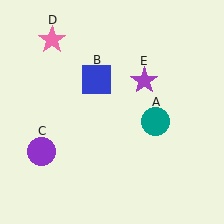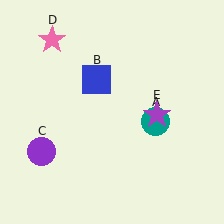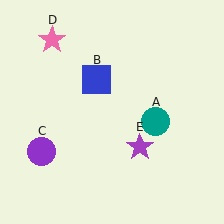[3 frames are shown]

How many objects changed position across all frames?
1 object changed position: purple star (object E).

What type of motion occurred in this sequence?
The purple star (object E) rotated clockwise around the center of the scene.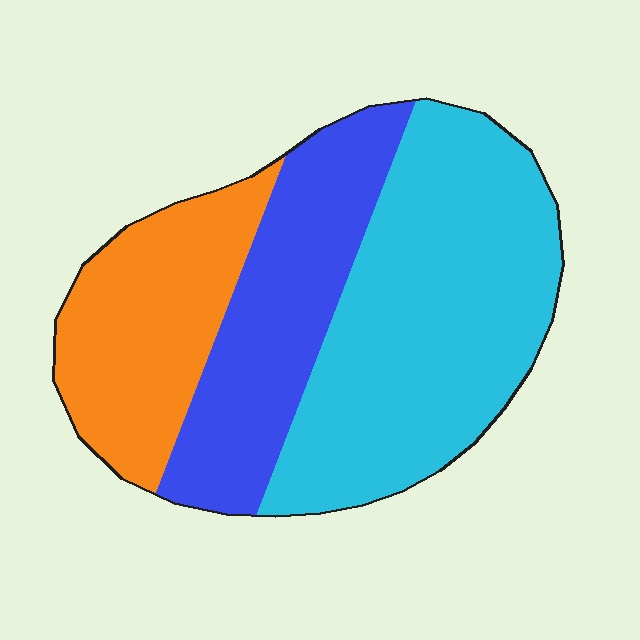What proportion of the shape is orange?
Orange takes up about one quarter (1/4) of the shape.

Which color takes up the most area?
Cyan, at roughly 45%.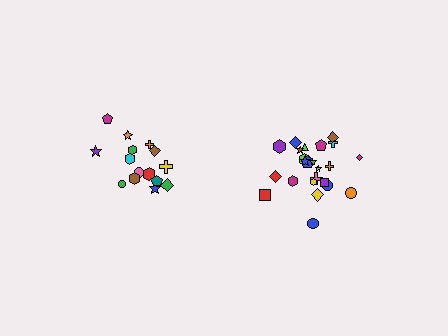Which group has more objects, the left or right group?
The right group.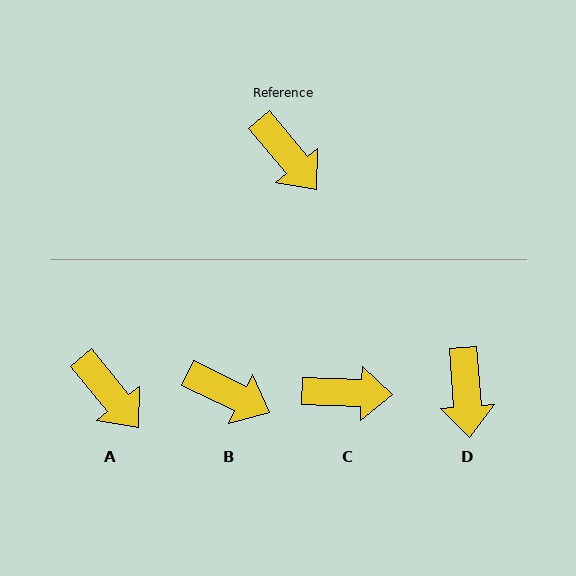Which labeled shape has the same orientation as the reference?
A.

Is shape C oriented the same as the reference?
No, it is off by about 49 degrees.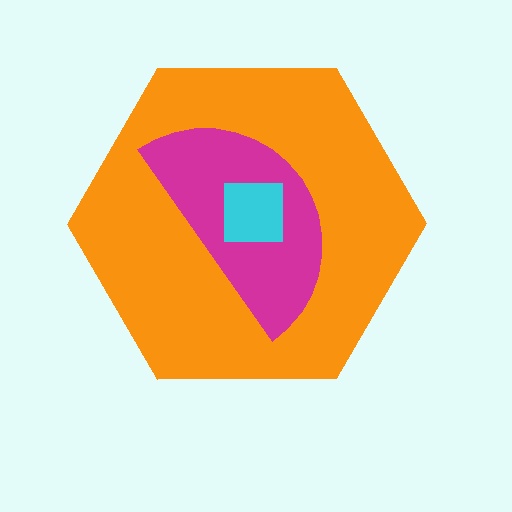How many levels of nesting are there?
3.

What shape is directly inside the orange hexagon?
The magenta semicircle.